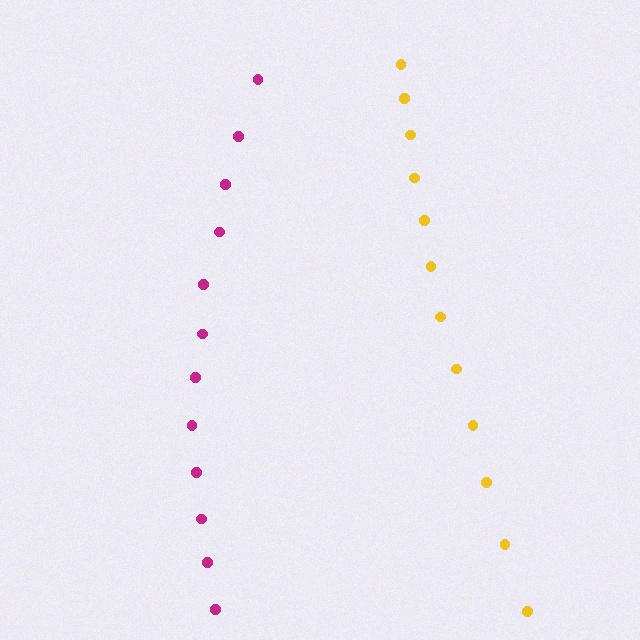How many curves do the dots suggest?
There are 2 distinct paths.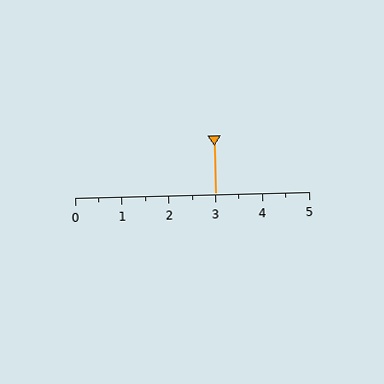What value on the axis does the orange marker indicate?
The marker indicates approximately 3.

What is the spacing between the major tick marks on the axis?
The major ticks are spaced 1 apart.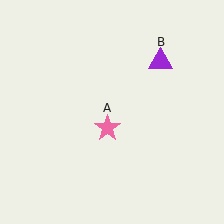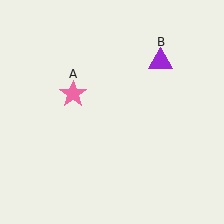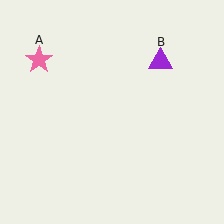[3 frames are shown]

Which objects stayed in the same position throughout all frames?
Purple triangle (object B) remained stationary.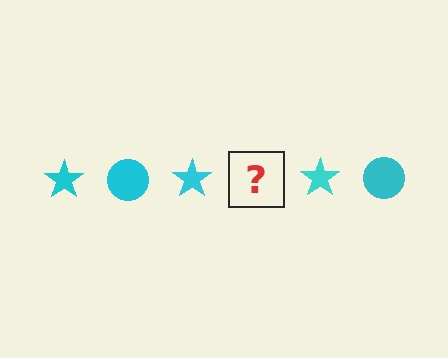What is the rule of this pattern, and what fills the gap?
The rule is that the pattern cycles through star, circle shapes in cyan. The gap should be filled with a cyan circle.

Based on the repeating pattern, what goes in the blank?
The blank should be a cyan circle.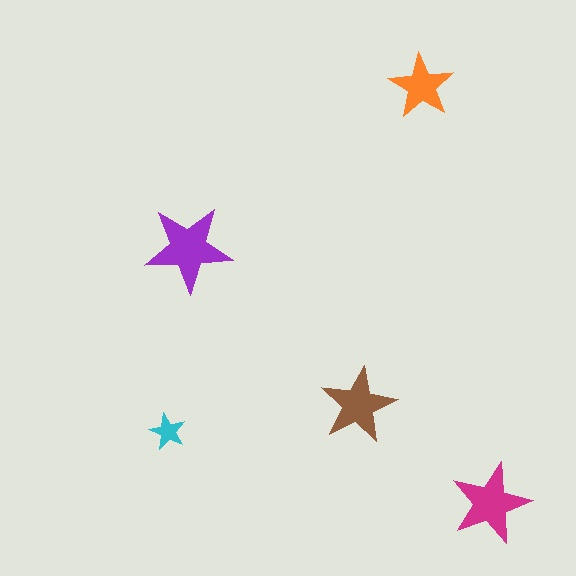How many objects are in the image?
There are 5 objects in the image.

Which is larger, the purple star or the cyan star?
The purple one.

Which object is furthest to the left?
The cyan star is leftmost.